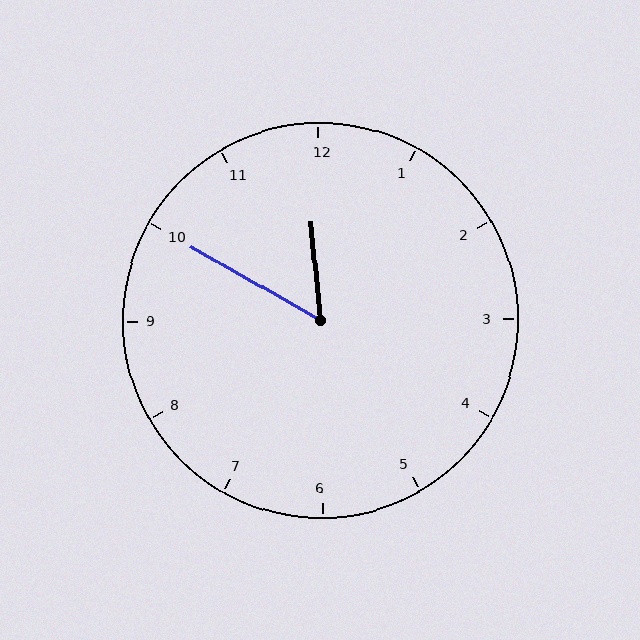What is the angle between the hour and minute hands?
Approximately 55 degrees.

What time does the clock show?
11:50.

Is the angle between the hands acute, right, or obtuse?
It is acute.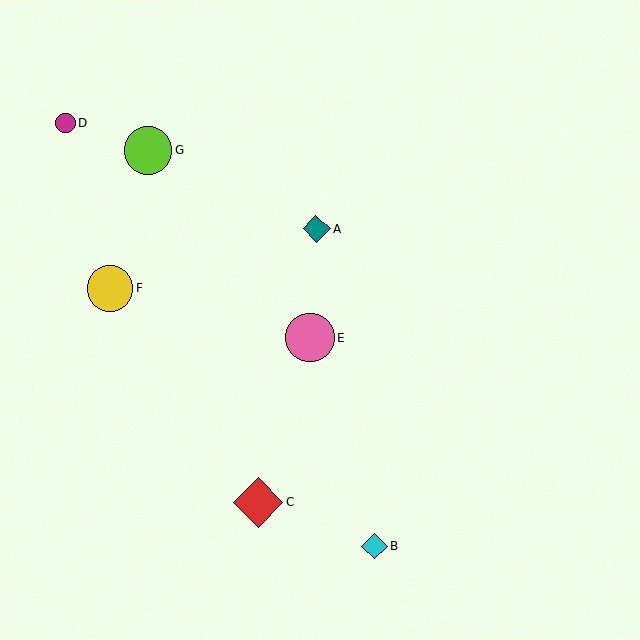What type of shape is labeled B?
Shape B is a cyan diamond.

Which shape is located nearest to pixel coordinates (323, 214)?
The teal diamond (labeled A) at (316, 229) is nearest to that location.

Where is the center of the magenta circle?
The center of the magenta circle is at (65, 123).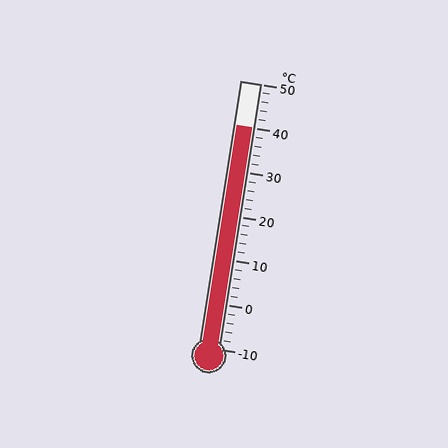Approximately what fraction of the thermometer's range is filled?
The thermometer is filled to approximately 85% of its range.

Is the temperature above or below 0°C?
The temperature is above 0°C.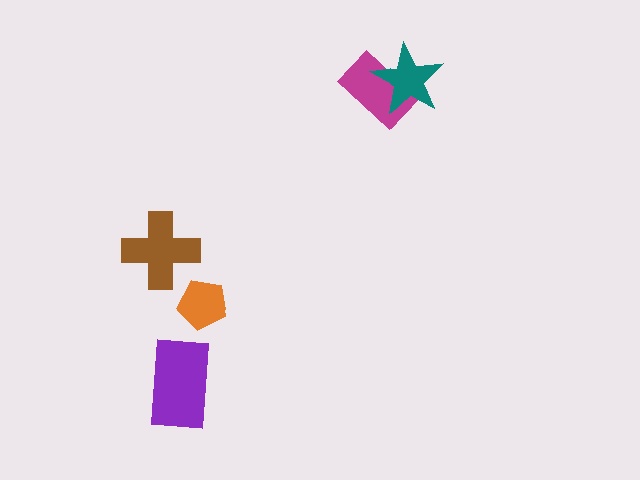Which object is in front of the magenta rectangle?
The teal star is in front of the magenta rectangle.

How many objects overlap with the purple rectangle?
0 objects overlap with the purple rectangle.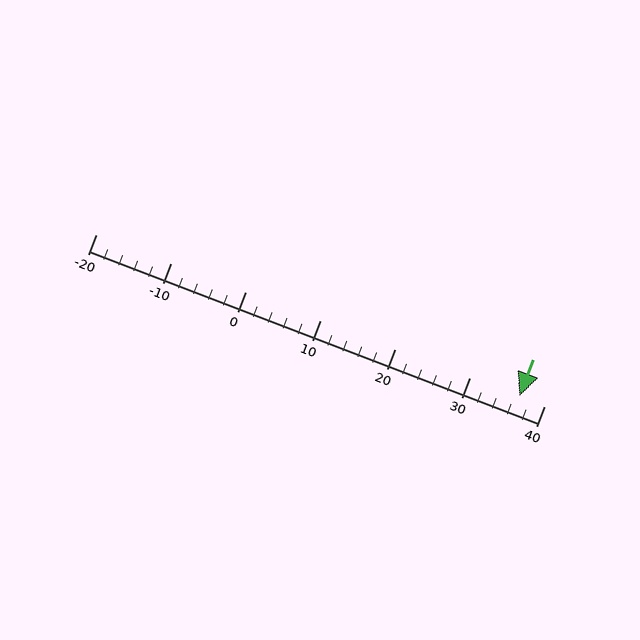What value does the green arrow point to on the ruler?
The green arrow points to approximately 37.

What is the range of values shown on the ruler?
The ruler shows values from -20 to 40.